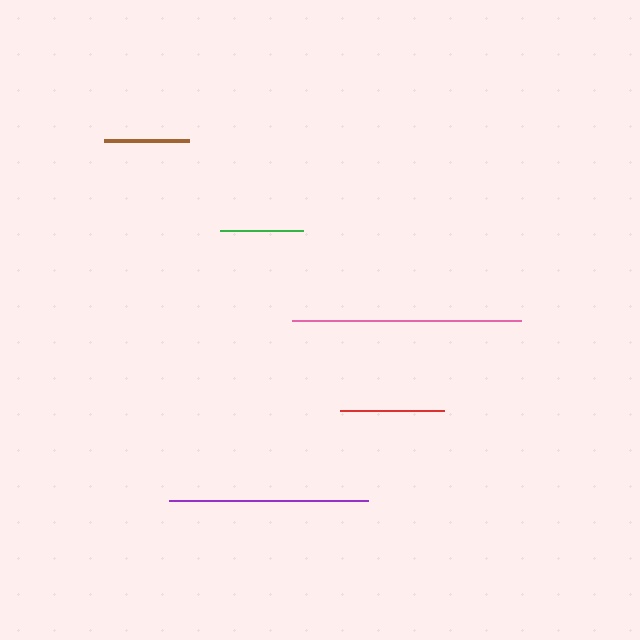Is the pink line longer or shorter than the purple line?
The pink line is longer than the purple line.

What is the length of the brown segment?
The brown segment is approximately 85 pixels long.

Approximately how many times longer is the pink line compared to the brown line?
The pink line is approximately 2.7 times the length of the brown line.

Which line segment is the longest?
The pink line is the longest at approximately 229 pixels.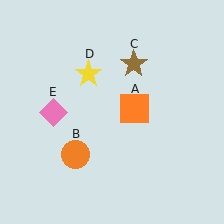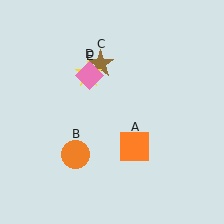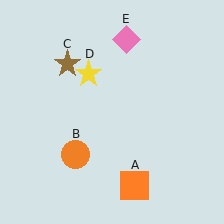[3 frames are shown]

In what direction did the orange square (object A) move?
The orange square (object A) moved down.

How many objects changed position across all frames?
3 objects changed position: orange square (object A), brown star (object C), pink diamond (object E).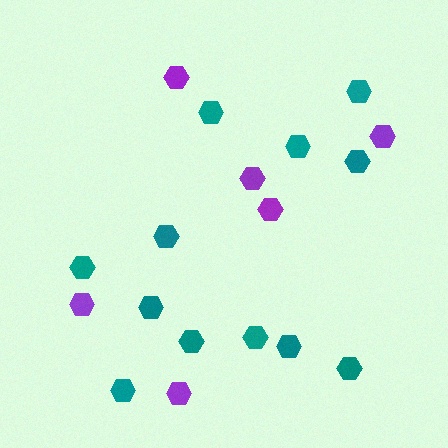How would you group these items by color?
There are 2 groups: one group of purple hexagons (6) and one group of teal hexagons (12).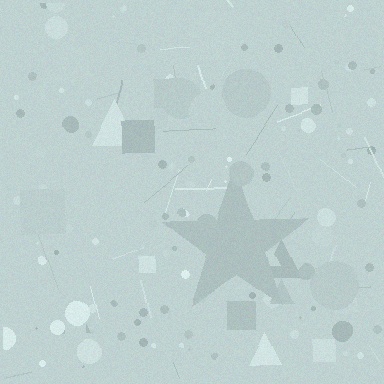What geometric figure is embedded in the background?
A star is embedded in the background.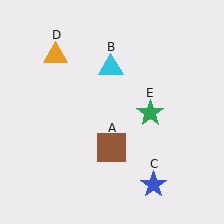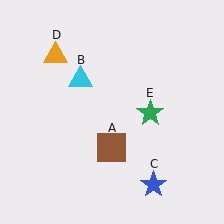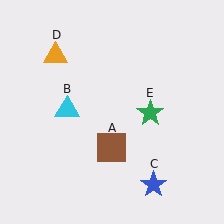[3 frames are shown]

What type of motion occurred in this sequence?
The cyan triangle (object B) rotated counterclockwise around the center of the scene.